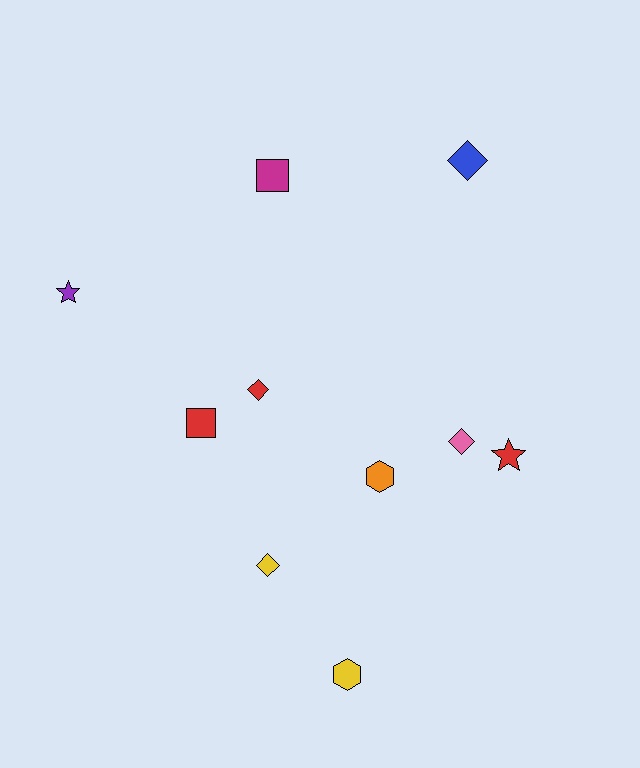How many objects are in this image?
There are 10 objects.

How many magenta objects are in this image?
There is 1 magenta object.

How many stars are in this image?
There are 2 stars.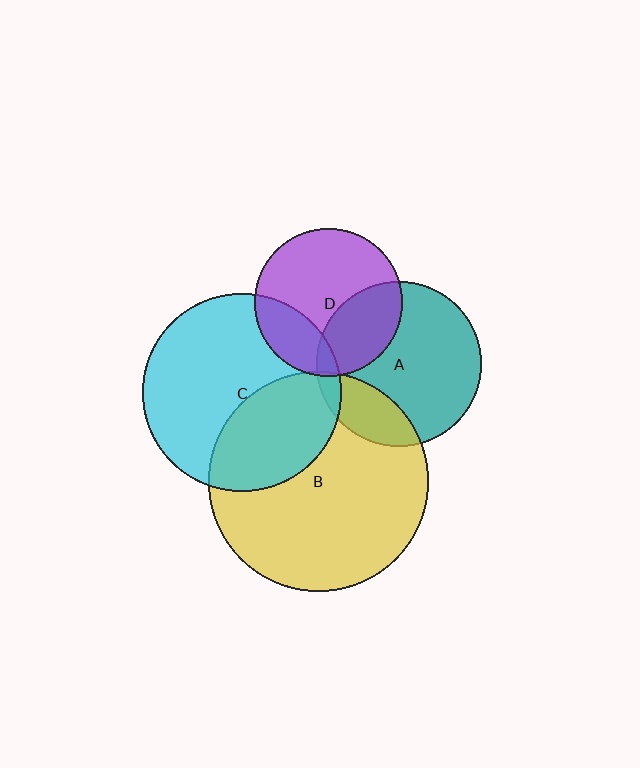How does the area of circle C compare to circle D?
Approximately 1.8 times.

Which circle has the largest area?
Circle B (yellow).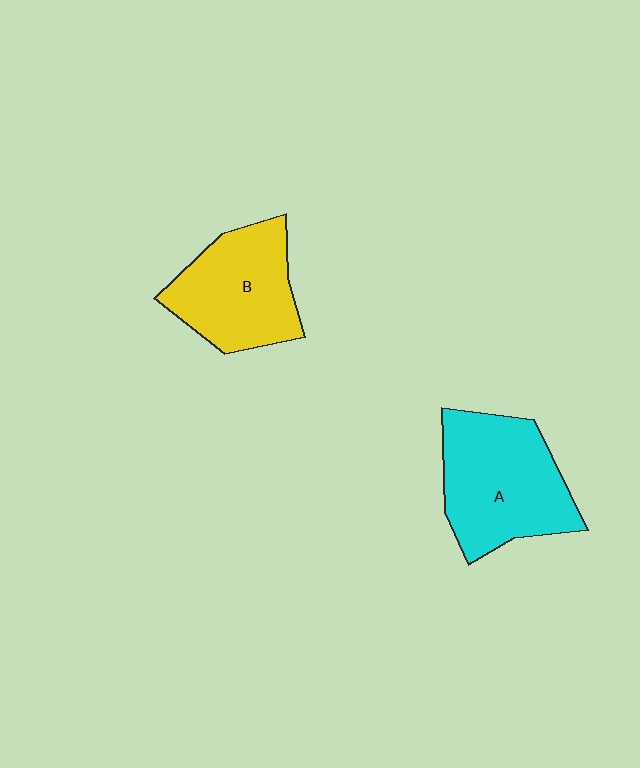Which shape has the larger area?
Shape A (cyan).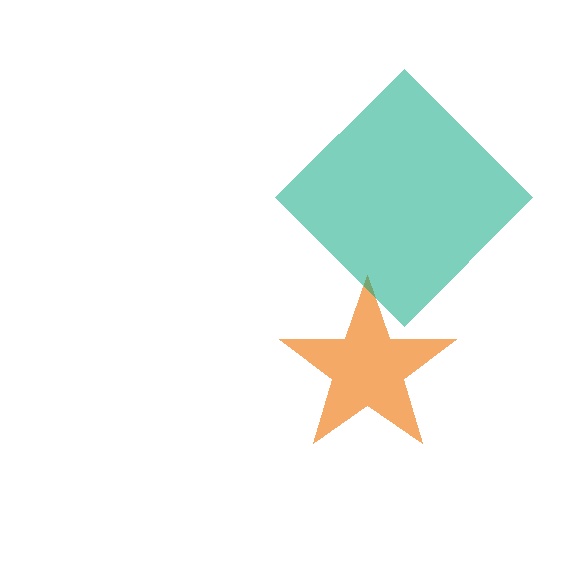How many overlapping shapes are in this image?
There are 2 overlapping shapes in the image.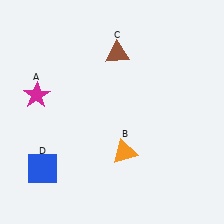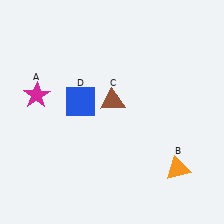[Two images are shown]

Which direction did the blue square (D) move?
The blue square (D) moved up.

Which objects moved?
The objects that moved are: the orange triangle (B), the brown triangle (C), the blue square (D).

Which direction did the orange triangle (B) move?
The orange triangle (B) moved right.